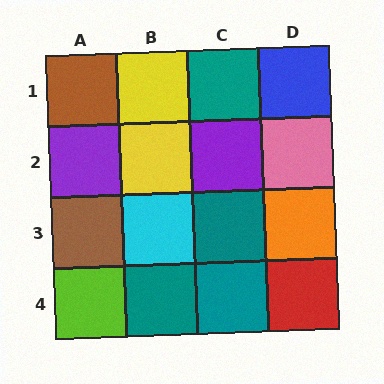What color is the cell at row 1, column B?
Yellow.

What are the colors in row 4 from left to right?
Lime, teal, teal, red.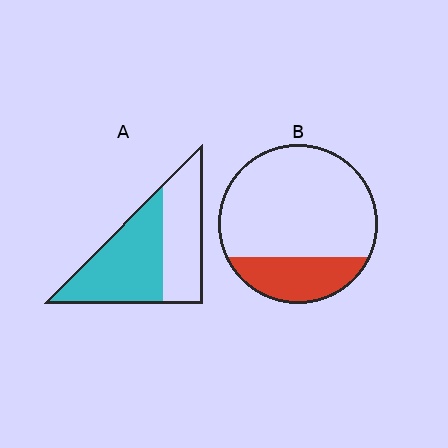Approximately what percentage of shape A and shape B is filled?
A is approximately 55% and B is approximately 25%.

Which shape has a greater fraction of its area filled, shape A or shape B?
Shape A.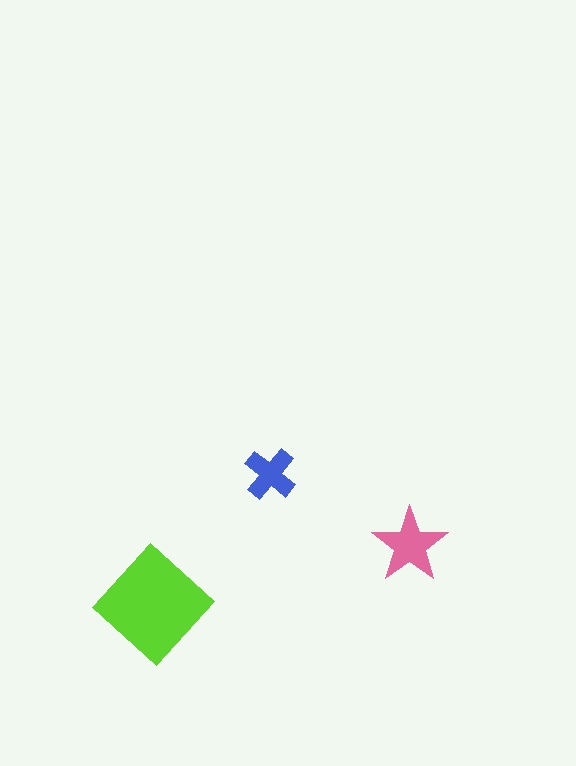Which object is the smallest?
The blue cross.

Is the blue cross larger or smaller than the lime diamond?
Smaller.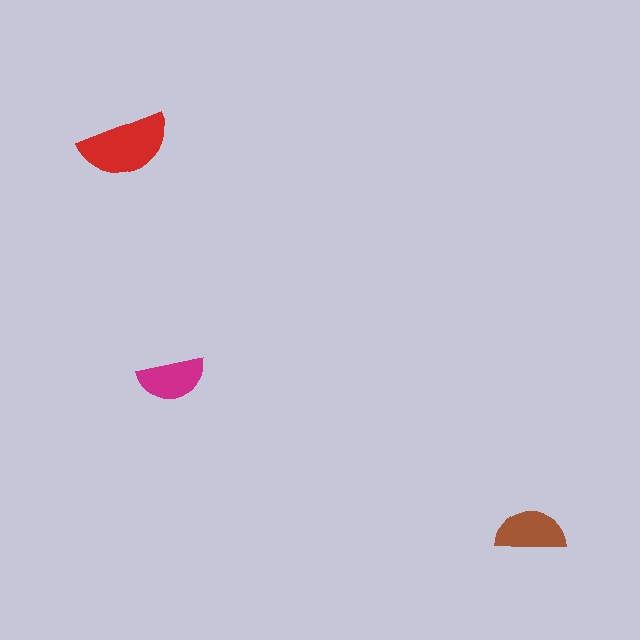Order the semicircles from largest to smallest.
the red one, the brown one, the magenta one.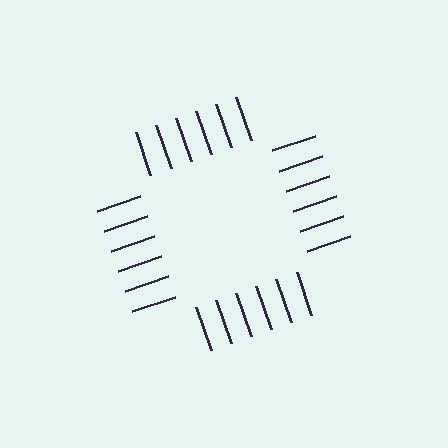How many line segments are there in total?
24 — 6 along each of the 4 edges.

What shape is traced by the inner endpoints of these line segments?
An illusory square — the line segments terminate on its edges but no continuous stroke is drawn.